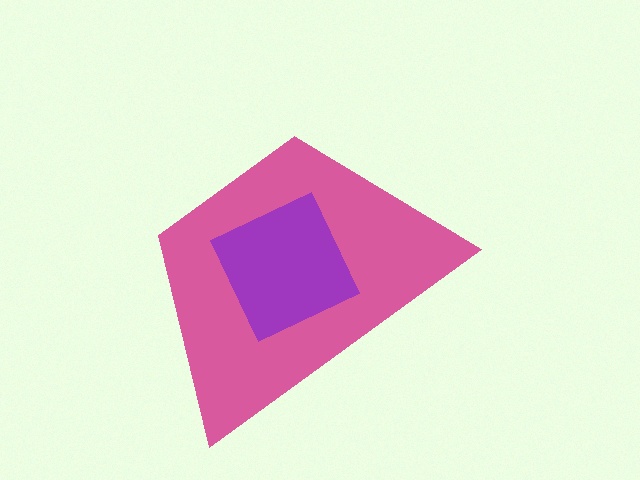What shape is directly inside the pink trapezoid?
The purple diamond.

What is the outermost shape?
The pink trapezoid.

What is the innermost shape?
The purple diamond.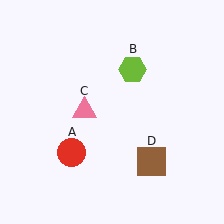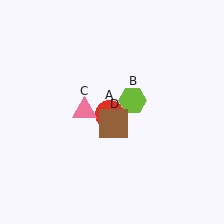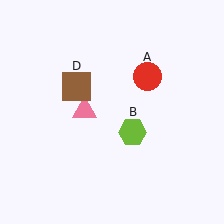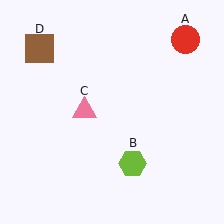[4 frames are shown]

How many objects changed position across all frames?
3 objects changed position: red circle (object A), lime hexagon (object B), brown square (object D).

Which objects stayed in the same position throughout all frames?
Pink triangle (object C) remained stationary.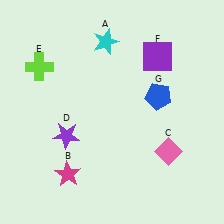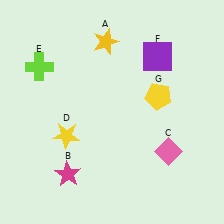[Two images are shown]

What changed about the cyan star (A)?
In Image 1, A is cyan. In Image 2, it changed to yellow.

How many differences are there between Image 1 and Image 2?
There are 3 differences between the two images.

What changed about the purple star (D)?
In Image 1, D is purple. In Image 2, it changed to yellow.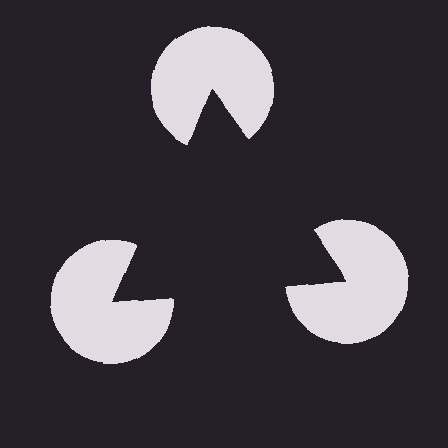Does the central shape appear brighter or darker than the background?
It typically appears slightly darker than the background, even though no actual brightness change is drawn.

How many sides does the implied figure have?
3 sides.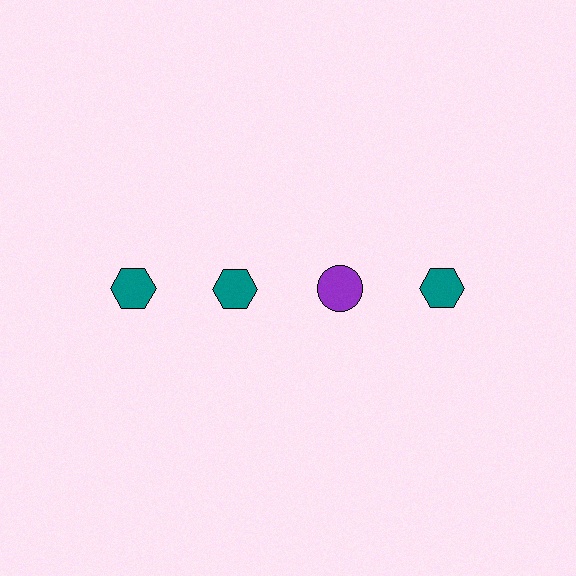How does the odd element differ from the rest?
It differs in both color (purple instead of teal) and shape (circle instead of hexagon).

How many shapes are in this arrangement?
There are 4 shapes arranged in a grid pattern.